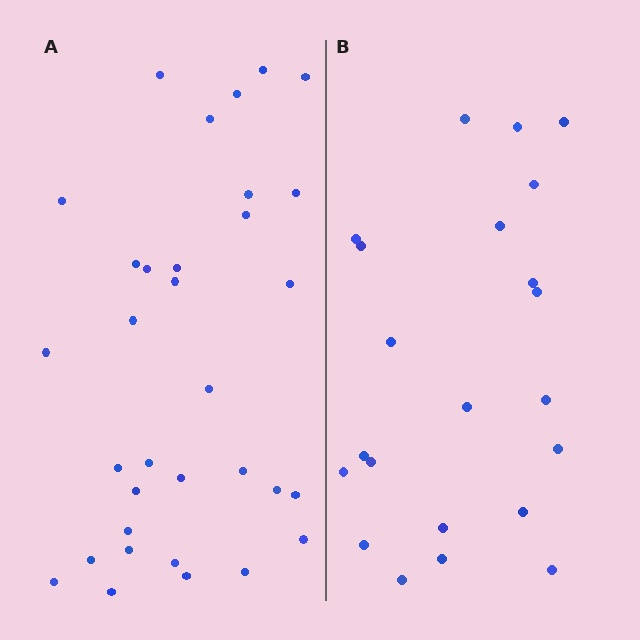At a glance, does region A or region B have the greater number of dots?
Region A (the left region) has more dots.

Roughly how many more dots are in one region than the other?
Region A has roughly 12 or so more dots than region B.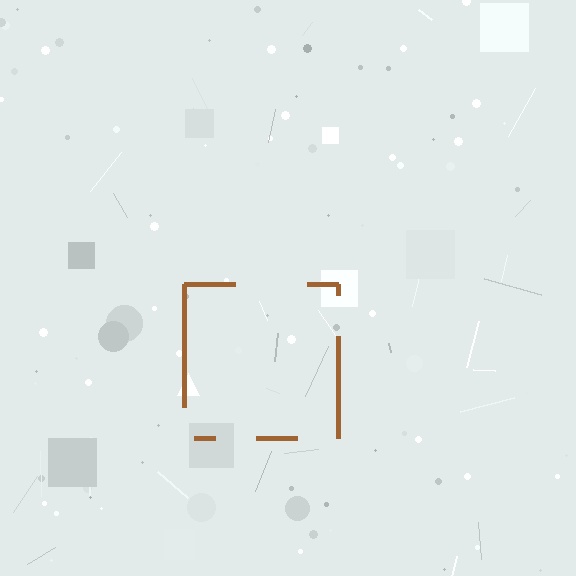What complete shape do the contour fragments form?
The contour fragments form a square.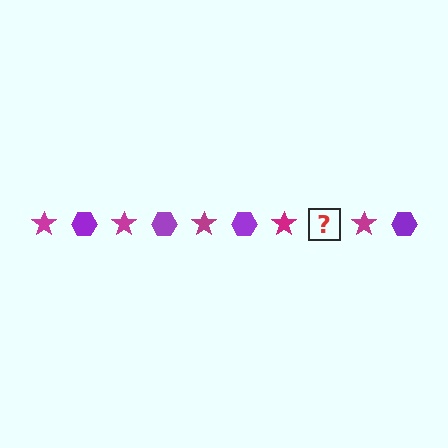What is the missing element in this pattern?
The missing element is a purple hexagon.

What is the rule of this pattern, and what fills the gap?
The rule is that the pattern alternates between magenta star and purple hexagon. The gap should be filled with a purple hexagon.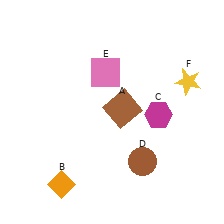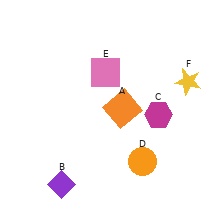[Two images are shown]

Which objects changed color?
A changed from brown to orange. B changed from orange to purple. D changed from brown to orange.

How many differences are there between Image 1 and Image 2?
There are 3 differences between the two images.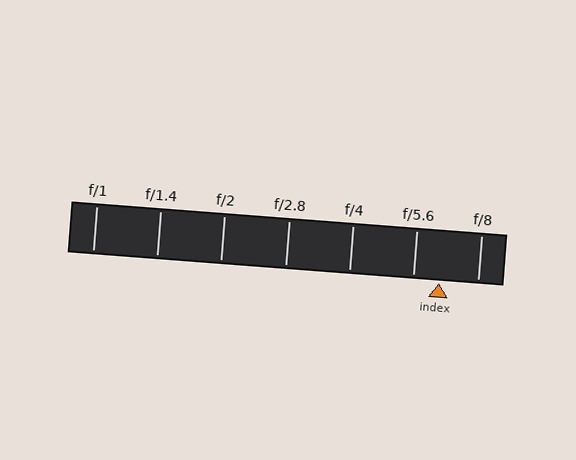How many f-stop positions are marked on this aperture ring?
There are 7 f-stop positions marked.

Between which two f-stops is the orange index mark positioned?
The index mark is between f/5.6 and f/8.